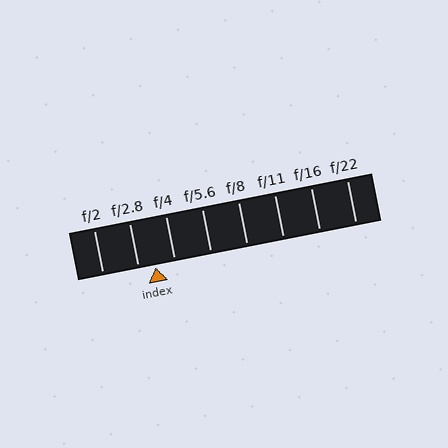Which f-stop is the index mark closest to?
The index mark is closest to f/2.8.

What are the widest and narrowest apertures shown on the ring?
The widest aperture shown is f/2 and the narrowest is f/22.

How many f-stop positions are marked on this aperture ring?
There are 8 f-stop positions marked.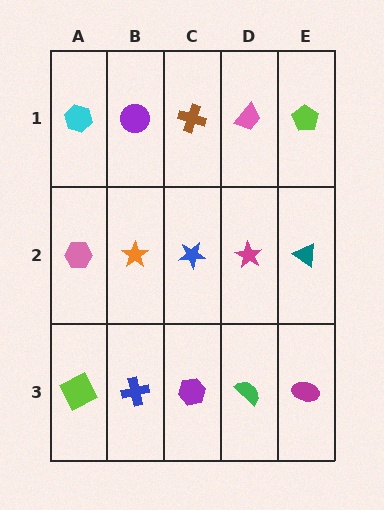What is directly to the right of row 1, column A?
A purple circle.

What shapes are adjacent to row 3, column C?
A blue star (row 2, column C), a blue cross (row 3, column B), a green semicircle (row 3, column D).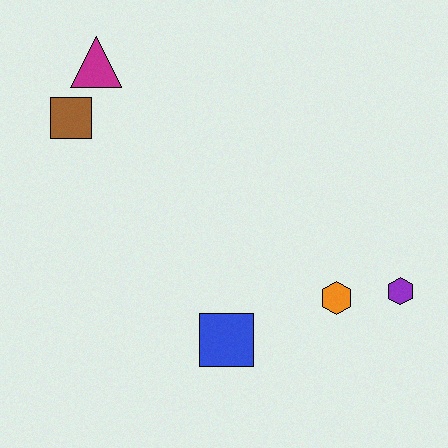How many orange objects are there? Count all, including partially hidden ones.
There is 1 orange object.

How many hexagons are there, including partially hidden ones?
There are 2 hexagons.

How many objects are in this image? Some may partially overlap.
There are 5 objects.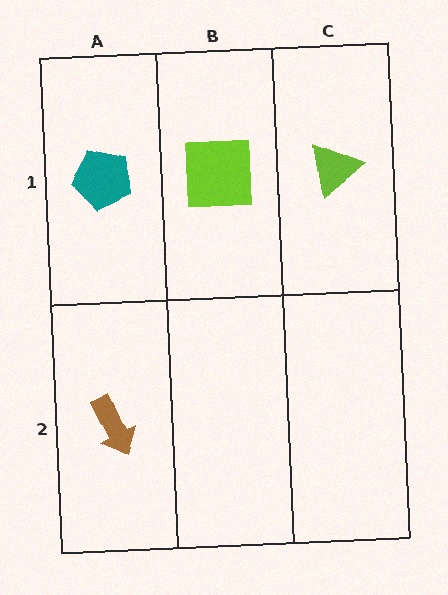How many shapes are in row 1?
3 shapes.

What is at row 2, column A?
A brown arrow.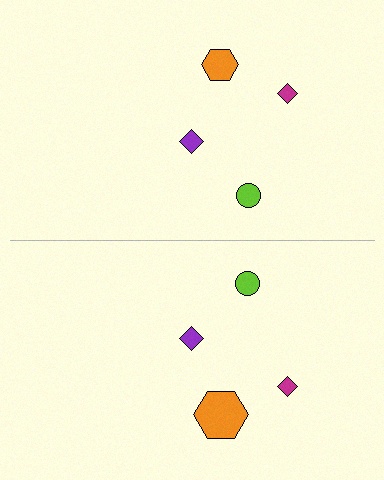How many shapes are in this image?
There are 8 shapes in this image.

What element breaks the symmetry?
The orange hexagon on the bottom side has a different size than its mirror counterpart.